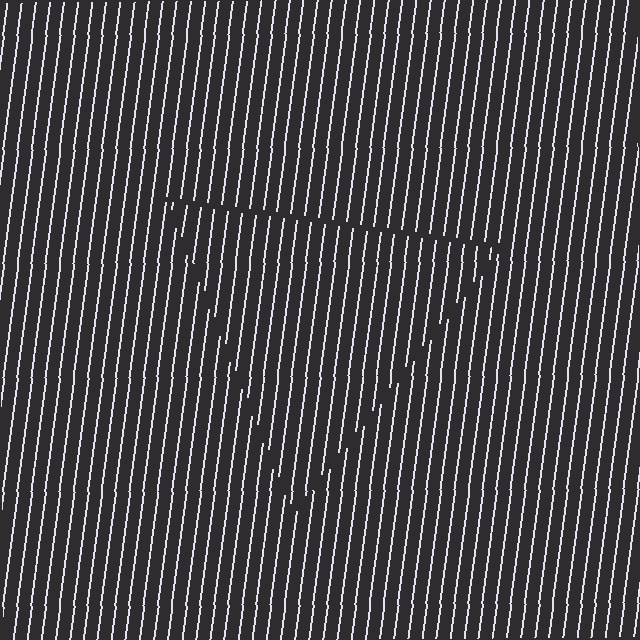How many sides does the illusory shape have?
3 sides — the line-ends trace a triangle.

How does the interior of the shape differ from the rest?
The interior of the shape contains the same grating, shifted by half a period — the contour is defined by the phase discontinuity where line-ends from the inner and outer gratings abut.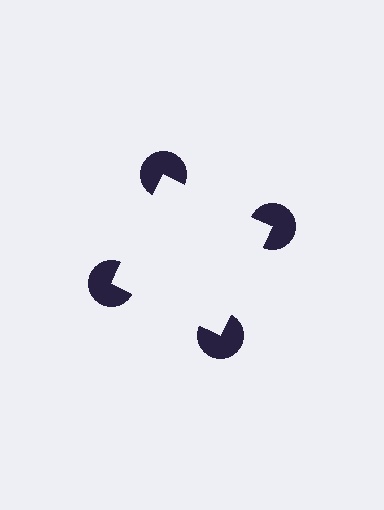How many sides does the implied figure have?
4 sides.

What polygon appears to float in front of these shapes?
An illusory square — its edges are inferred from the aligned wedge cuts in the pac-man discs, not physically drawn.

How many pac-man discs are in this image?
There are 4 — one at each vertex of the illusory square.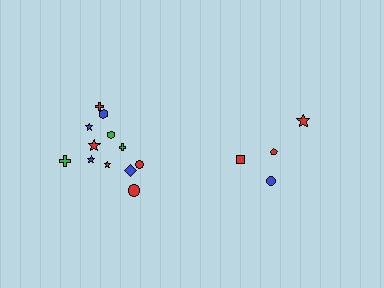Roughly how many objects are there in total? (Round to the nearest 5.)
Roughly 15 objects in total.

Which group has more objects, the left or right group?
The left group.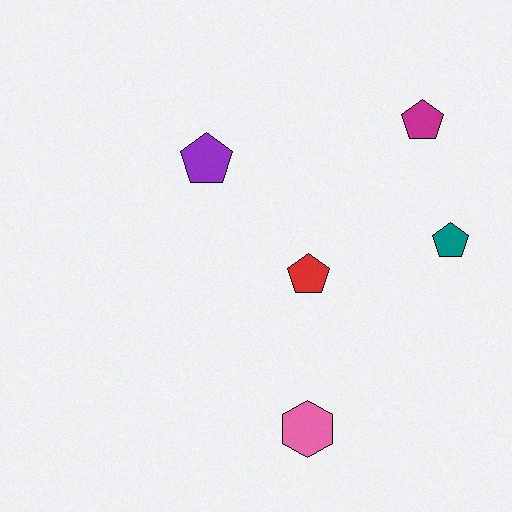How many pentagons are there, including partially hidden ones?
There are 4 pentagons.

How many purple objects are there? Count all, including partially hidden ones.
There is 1 purple object.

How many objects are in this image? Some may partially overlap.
There are 5 objects.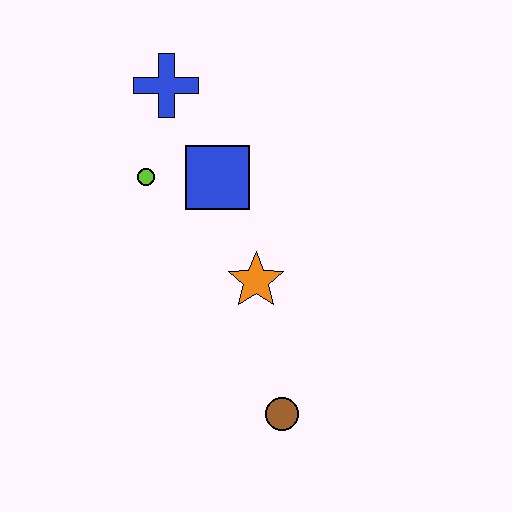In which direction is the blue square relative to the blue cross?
The blue square is below the blue cross.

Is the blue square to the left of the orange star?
Yes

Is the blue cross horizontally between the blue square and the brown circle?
No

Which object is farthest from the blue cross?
The brown circle is farthest from the blue cross.